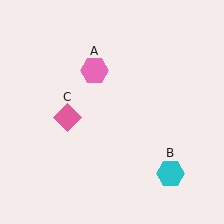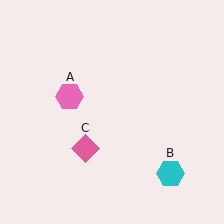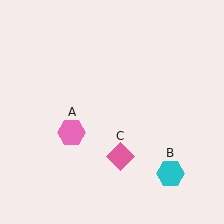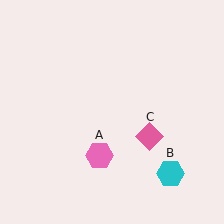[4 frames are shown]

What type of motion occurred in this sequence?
The pink hexagon (object A), pink diamond (object C) rotated counterclockwise around the center of the scene.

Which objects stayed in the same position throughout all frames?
Cyan hexagon (object B) remained stationary.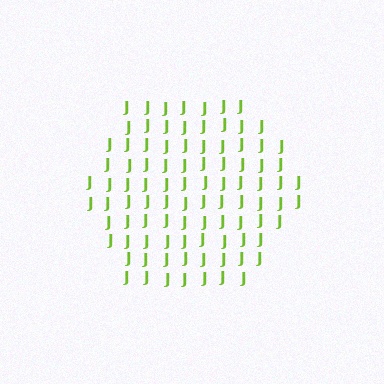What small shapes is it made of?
It is made of small letter J's.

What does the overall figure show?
The overall figure shows a hexagon.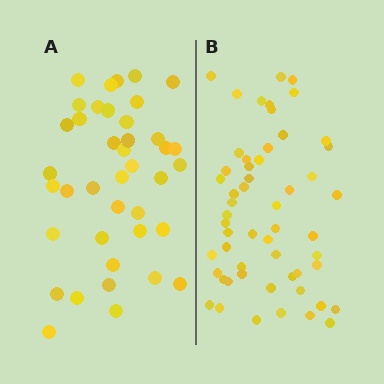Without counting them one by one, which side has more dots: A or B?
Region B (the right region) has more dots.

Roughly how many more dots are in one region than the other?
Region B has approximately 15 more dots than region A.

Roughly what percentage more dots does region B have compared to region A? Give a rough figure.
About 40% more.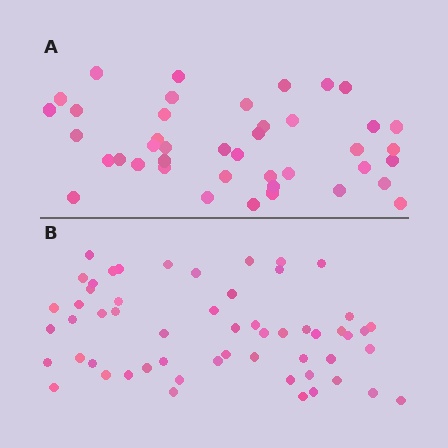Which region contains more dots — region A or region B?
Region B (the bottom region) has more dots.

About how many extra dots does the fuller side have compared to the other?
Region B has approximately 15 more dots than region A.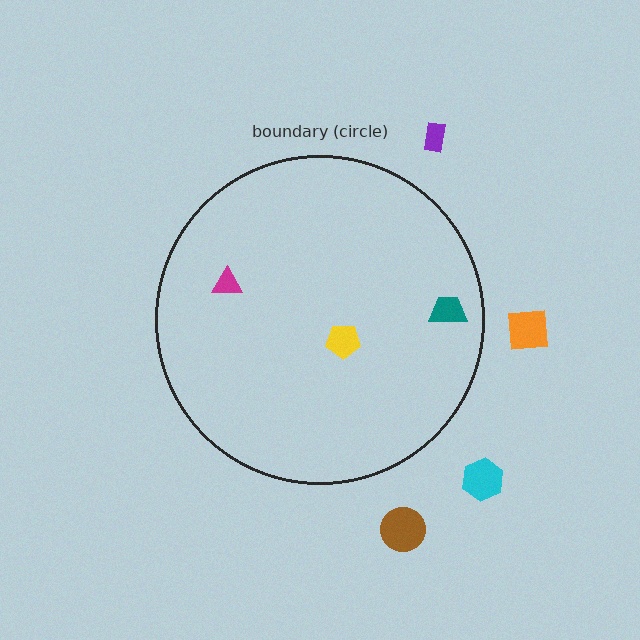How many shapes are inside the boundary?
3 inside, 4 outside.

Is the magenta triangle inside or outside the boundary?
Inside.